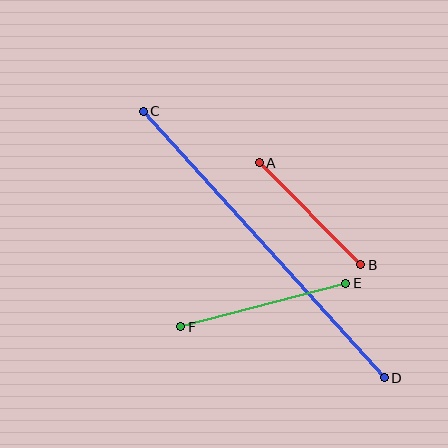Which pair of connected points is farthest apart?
Points C and D are farthest apart.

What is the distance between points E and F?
The distance is approximately 171 pixels.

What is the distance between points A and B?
The distance is approximately 144 pixels.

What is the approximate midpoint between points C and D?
The midpoint is at approximately (264, 244) pixels.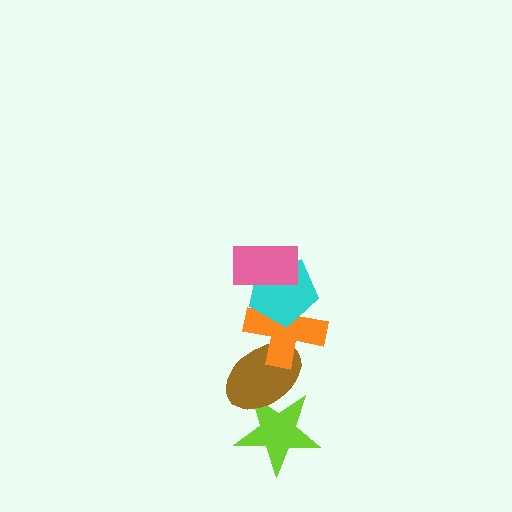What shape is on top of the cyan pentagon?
The pink rectangle is on top of the cyan pentagon.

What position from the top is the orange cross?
The orange cross is 3rd from the top.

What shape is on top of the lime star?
The brown ellipse is on top of the lime star.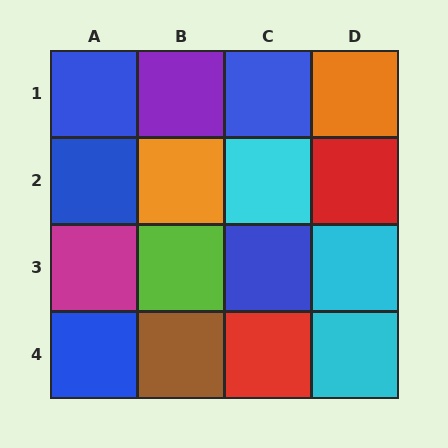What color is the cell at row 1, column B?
Purple.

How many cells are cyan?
3 cells are cyan.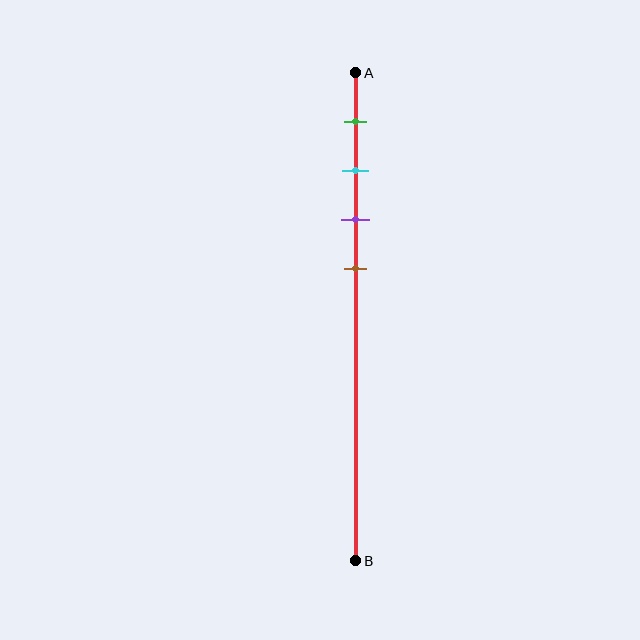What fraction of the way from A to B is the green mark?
The green mark is approximately 10% (0.1) of the way from A to B.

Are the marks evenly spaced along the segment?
Yes, the marks are approximately evenly spaced.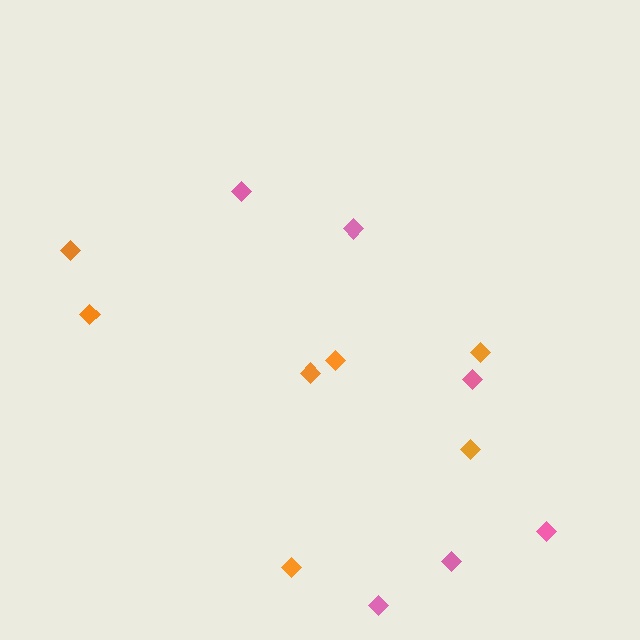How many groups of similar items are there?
There are 2 groups: one group of orange diamonds (7) and one group of pink diamonds (6).